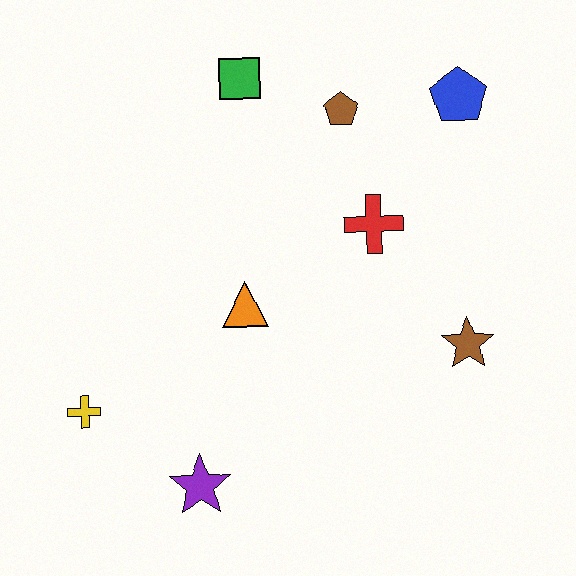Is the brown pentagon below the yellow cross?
No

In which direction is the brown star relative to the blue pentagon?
The brown star is below the blue pentagon.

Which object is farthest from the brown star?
The yellow cross is farthest from the brown star.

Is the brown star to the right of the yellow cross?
Yes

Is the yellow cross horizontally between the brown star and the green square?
No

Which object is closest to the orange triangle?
The red cross is closest to the orange triangle.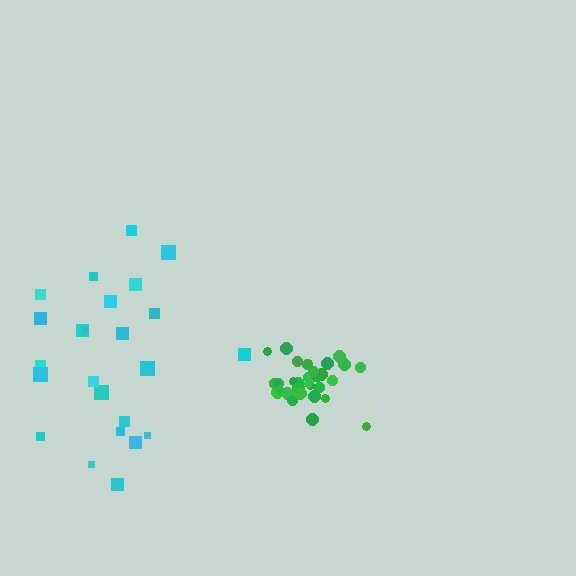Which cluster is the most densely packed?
Green.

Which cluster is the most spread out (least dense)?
Cyan.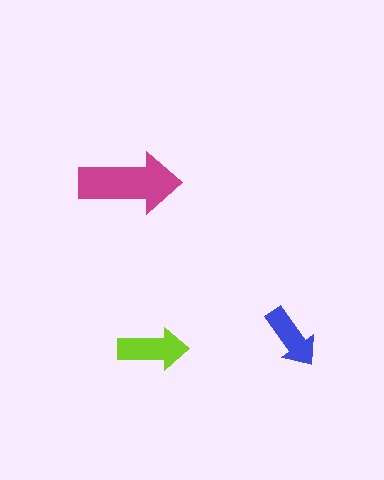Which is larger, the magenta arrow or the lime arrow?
The magenta one.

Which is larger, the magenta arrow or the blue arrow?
The magenta one.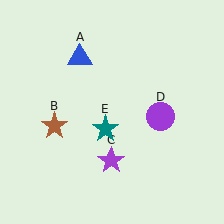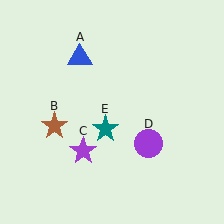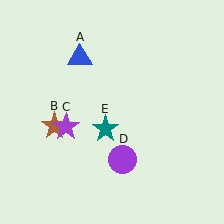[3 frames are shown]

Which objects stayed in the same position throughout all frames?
Blue triangle (object A) and brown star (object B) and teal star (object E) remained stationary.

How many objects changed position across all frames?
2 objects changed position: purple star (object C), purple circle (object D).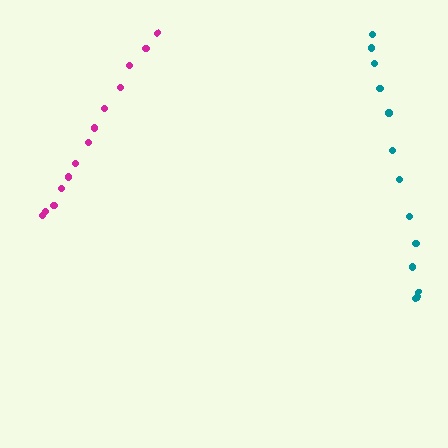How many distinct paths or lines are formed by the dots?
There are 2 distinct paths.